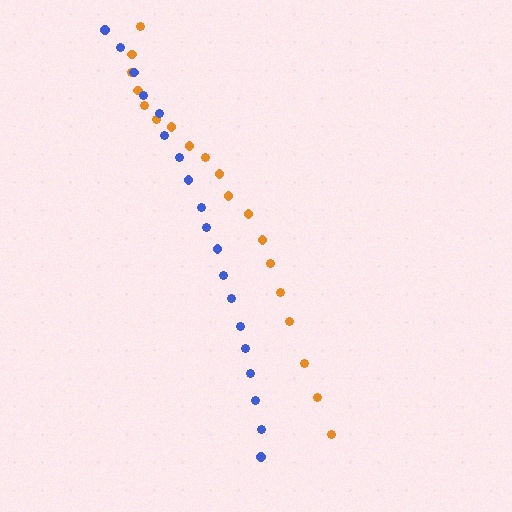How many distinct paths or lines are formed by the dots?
There are 2 distinct paths.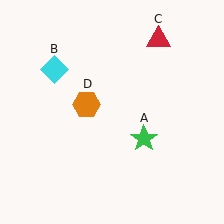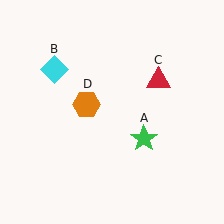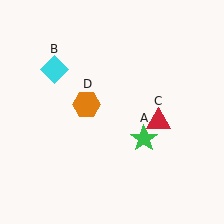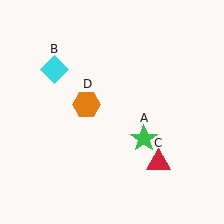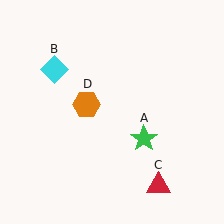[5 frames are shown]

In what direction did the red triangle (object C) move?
The red triangle (object C) moved down.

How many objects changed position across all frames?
1 object changed position: red triangle (object C).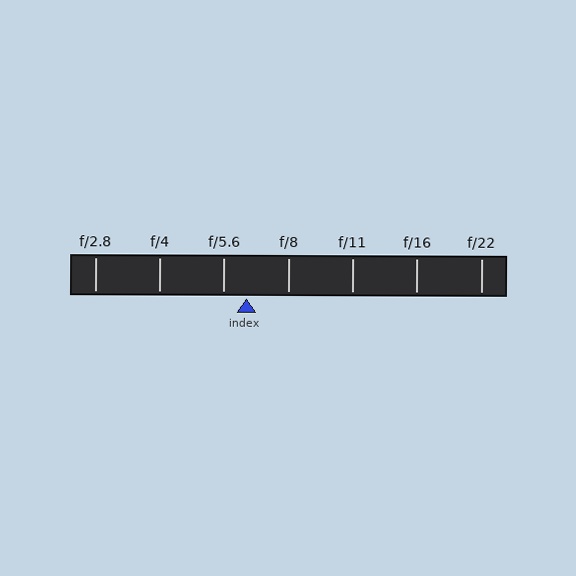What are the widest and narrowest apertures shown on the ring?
The widest aperture shown is f/2.8 and the narrowest is f/22.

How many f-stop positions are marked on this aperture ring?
There are 7 f-stop positions marked.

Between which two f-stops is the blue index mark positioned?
The index mark is between f/5.6 and f/8.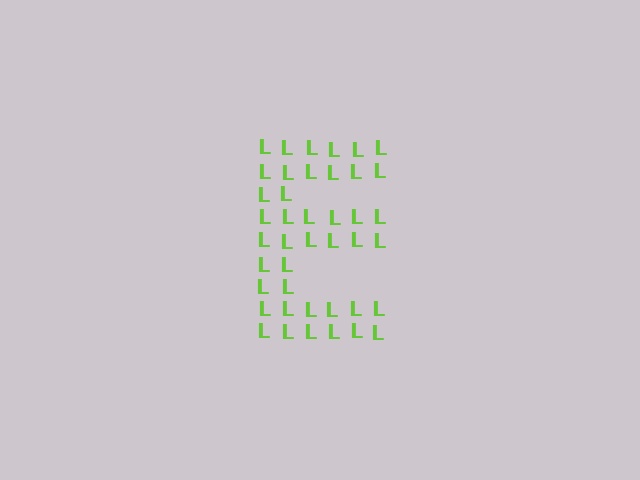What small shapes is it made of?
It is made of small letter L's.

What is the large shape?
The large shape is the letter E.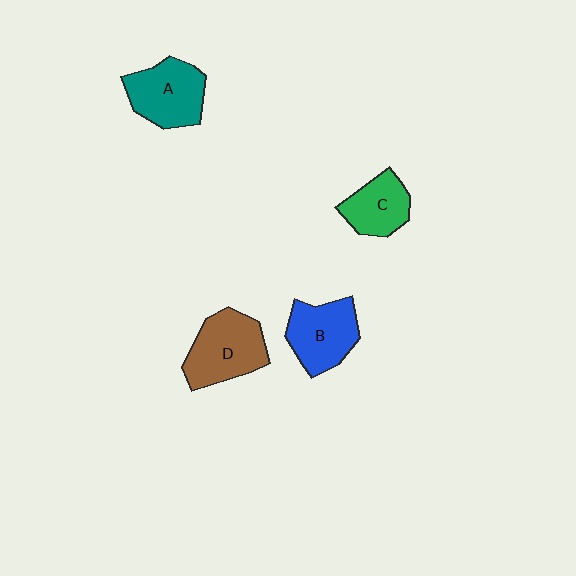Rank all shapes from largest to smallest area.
From largest to smallest: D (brown), A (teal), B (blue), C (green).